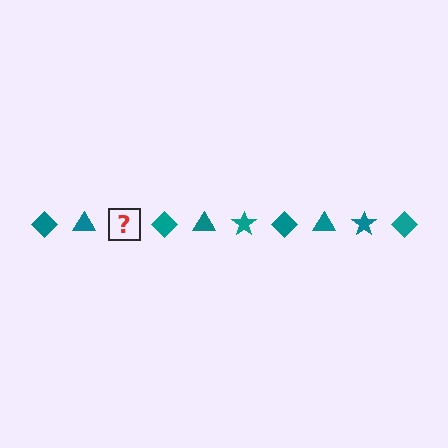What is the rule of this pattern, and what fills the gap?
The rule is that the pattern cycles through diamond, triangle, star shapes in teal. The gap should be filled with a teal star.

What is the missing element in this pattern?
The missing element is a teal star.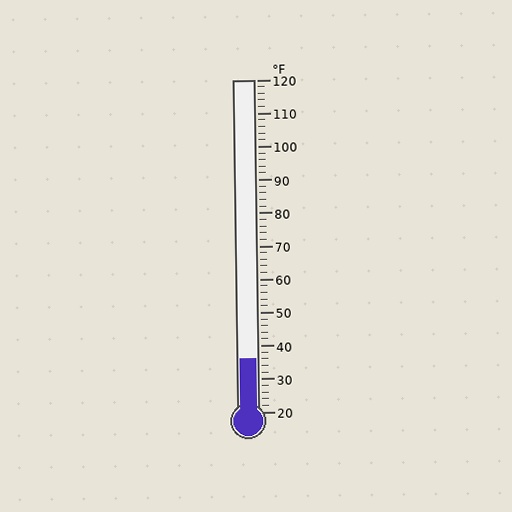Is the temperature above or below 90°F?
The temperature is below 90°F.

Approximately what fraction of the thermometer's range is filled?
The thermometer is filled to approximately 15% of its range.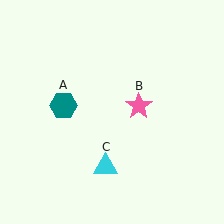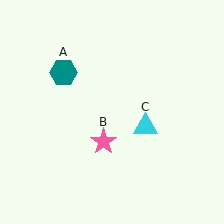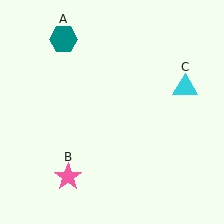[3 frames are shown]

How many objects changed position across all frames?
3 objects changed position: teal hexagon (object A), pink star (object B), cyan triangle (object C).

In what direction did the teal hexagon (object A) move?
The teal hexagon (object A) moved up.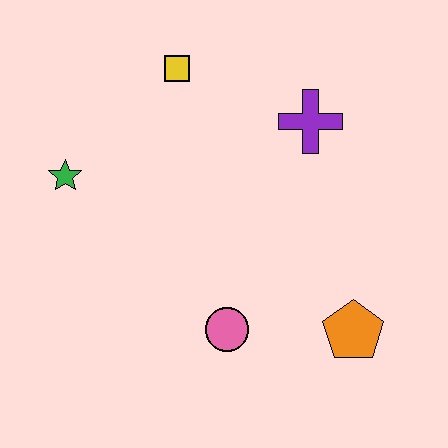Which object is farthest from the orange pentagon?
The green star is farthest from the orange pentagon.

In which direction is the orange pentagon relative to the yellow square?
The orange pentagon is below the yellow square.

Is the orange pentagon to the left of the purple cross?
No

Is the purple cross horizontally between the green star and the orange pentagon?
Yes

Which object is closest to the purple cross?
The yellow square is closest to the purple cross.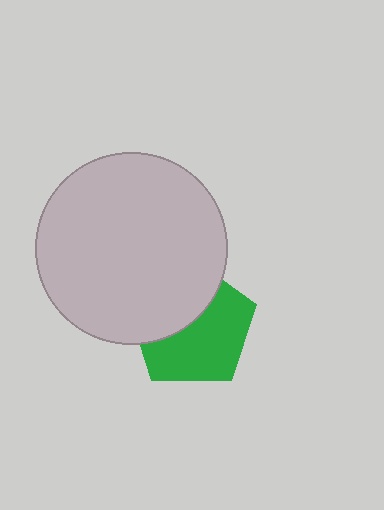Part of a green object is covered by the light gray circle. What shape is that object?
It is a pentagon.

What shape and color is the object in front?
The object in front is a light gray circle.